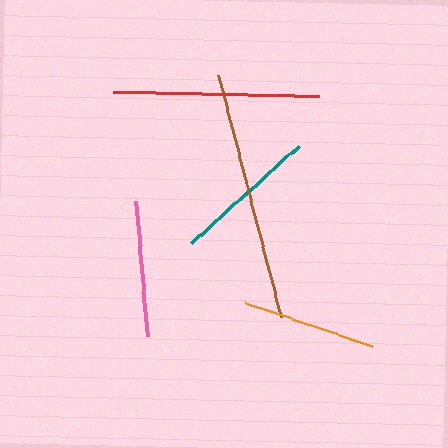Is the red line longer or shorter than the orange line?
The red line is longer than the orange line.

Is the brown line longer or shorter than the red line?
The brown line is longer than the red line.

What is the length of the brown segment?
The brown segment is approximately 250 pixels long.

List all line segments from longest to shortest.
From longest to shortest: brown, red, teal, pink, orange.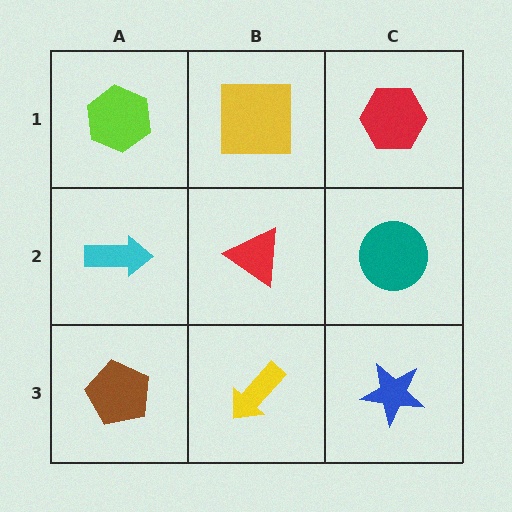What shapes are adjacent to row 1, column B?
A red triangle (row 2, column B), a lime hexagon (row 1, column A), a red hexagon (row 1, column C).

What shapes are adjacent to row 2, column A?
A lime hexagon (row 1, column A), a brown pentagon (row 3, column A), a red triangle (row 2, column B).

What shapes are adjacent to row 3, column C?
A teal circle (row 2, column C), a yellow arrow (row 3, column B).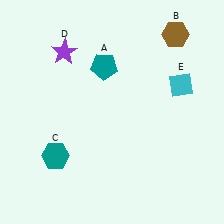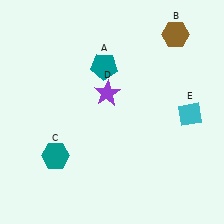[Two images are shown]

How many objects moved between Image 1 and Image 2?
2 objects moved between the two images.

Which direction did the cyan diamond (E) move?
The cyan diamond (E) moved down.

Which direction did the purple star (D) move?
The purple star (D) moved right.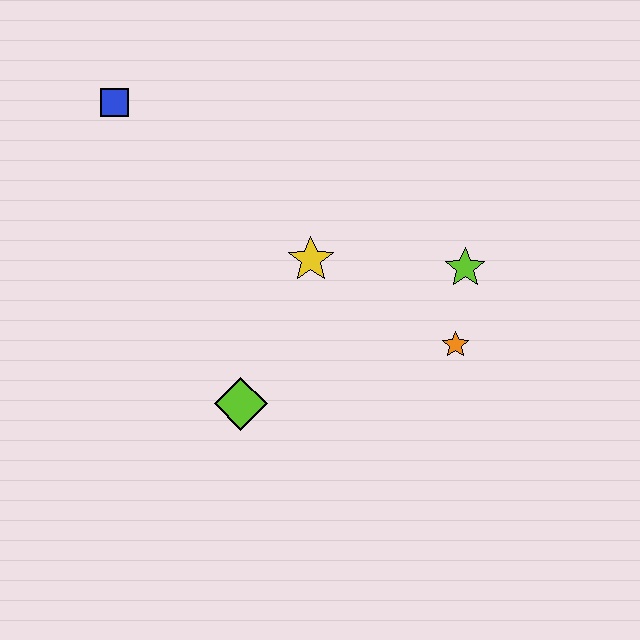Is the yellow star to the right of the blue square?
Yes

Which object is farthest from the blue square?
The orange star is farthest from the blue square.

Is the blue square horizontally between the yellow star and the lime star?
No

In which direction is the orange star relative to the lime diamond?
The orange star is to the right of the lime diamond.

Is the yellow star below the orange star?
No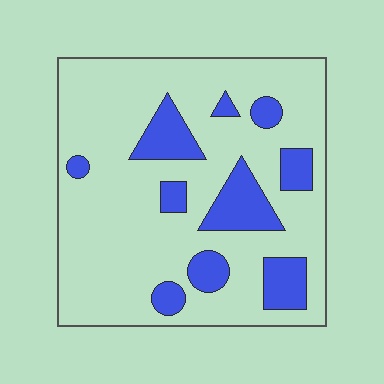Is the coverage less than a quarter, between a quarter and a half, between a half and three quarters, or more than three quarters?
Less than a quarter.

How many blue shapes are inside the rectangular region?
10.